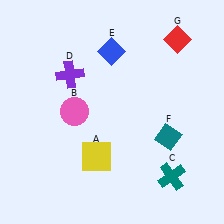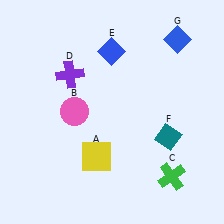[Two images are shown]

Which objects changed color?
C changed from teal to green. G changed from red to blue.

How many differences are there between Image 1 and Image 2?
There are 2 differences between the two images.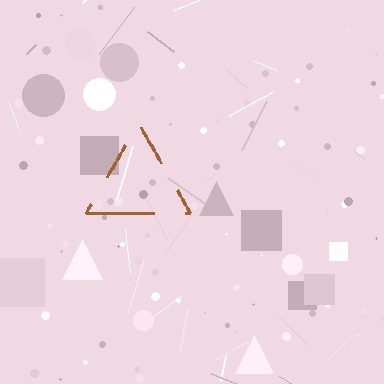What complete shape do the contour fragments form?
The contour fragments form a triangle.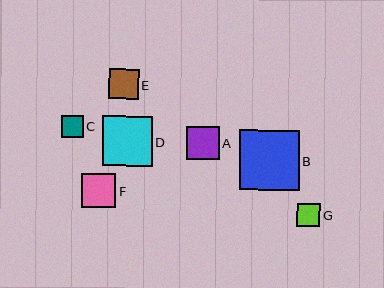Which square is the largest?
Square B is the largest with a size of approximately 60 pixels.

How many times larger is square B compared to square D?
Square B is approximately 1.2 times the size of square D.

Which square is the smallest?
Square C is the smallest with a size of approximately 22 pixels.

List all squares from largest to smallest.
From largest to smallest: B, D, F, A, E, G, C.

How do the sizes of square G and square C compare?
Square G and square C are approximately the same size.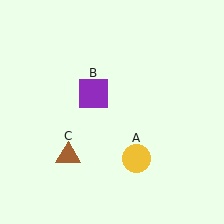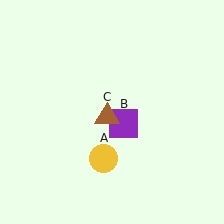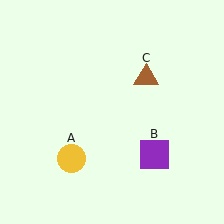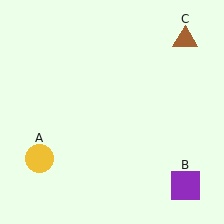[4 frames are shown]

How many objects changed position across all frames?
3 objects changed position: yellow circle (object A), purple square (object B), brown triangle (object C).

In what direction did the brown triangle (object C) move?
The brown triangle (object C) moved up and to the right.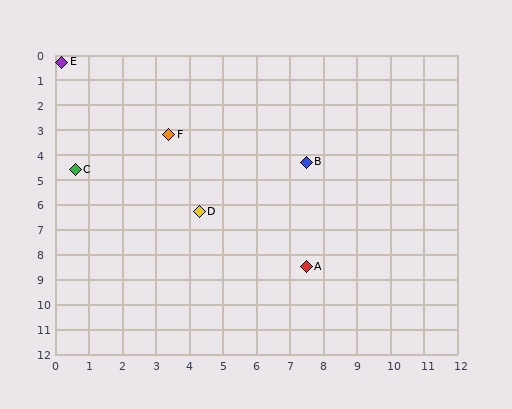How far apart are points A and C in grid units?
Points A and C are about 7.9 grid units apart.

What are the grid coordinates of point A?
Point A is at approximately (7.5, 8.5).